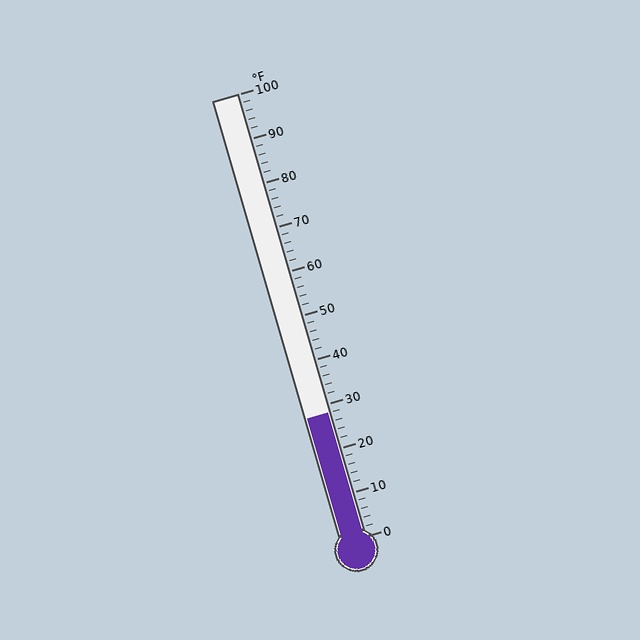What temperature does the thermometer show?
The thermometer shows approximately 28°F.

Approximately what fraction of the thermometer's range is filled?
The thermometer is filled to approximately 30% of its range.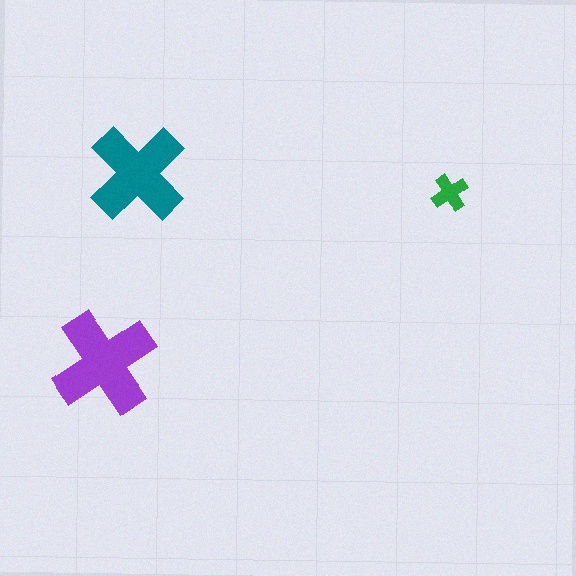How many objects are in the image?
There are 3 objects in the image.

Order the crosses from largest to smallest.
the purple one, the teal one, the green one.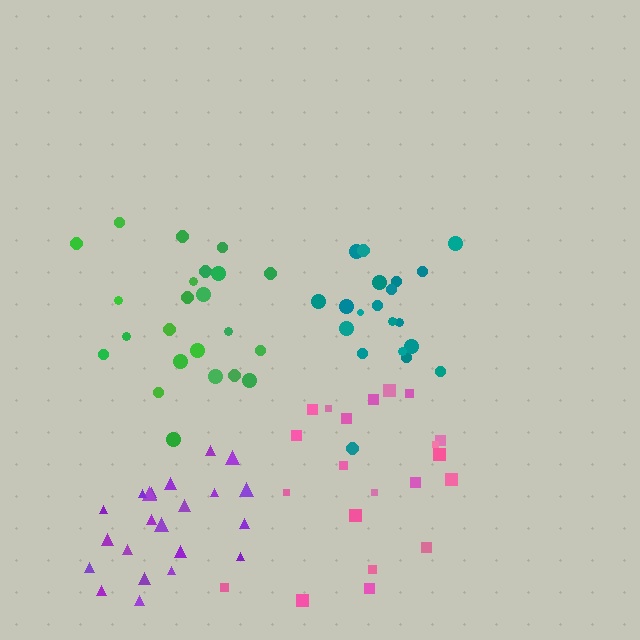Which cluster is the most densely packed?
Purple.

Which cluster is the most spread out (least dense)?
Green.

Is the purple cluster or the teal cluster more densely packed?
Purple.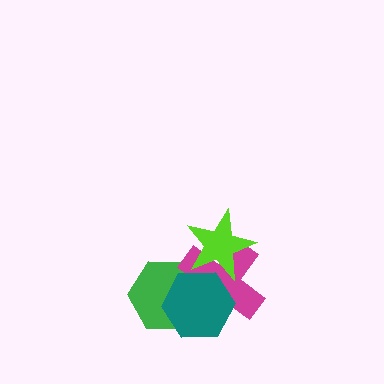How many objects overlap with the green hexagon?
2 objects overlap with the green hexagon.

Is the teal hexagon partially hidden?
Yes, it is partially covered by another shape.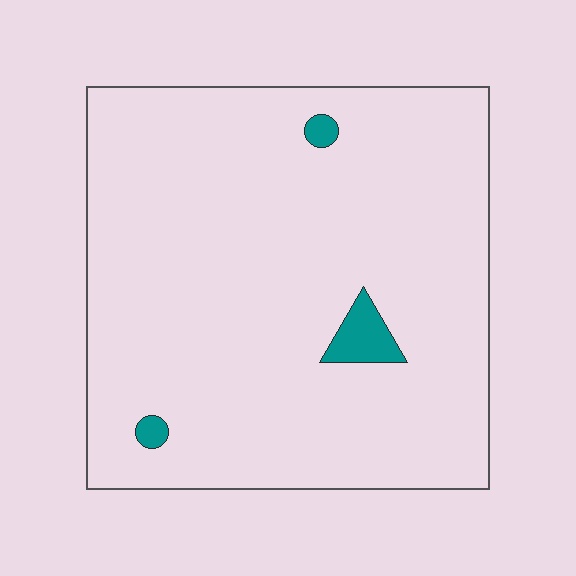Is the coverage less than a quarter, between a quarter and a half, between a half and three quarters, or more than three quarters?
Less than a quarter.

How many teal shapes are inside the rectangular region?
3.